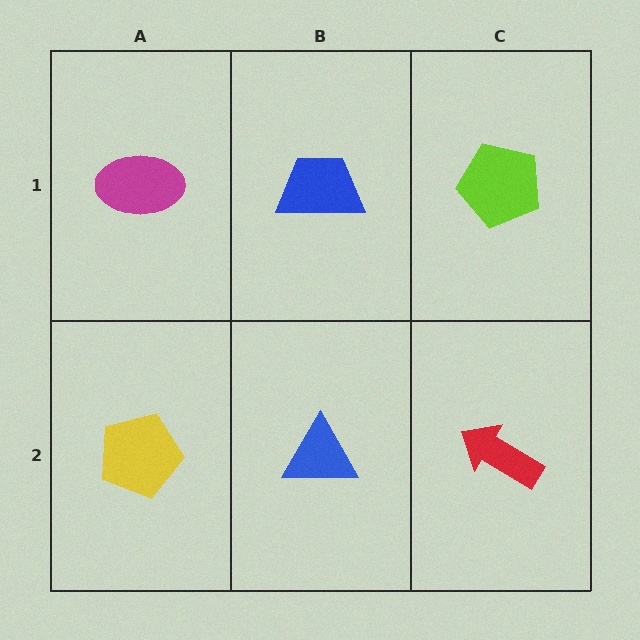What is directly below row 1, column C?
A red arrow.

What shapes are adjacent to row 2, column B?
A blue trapezoid (row 1, column B), a yellow pentagon (row 2, column A), a red arrow (row 2, column C).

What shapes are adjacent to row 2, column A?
A magenta ellipse (row 1, column A), a blue triangle (row 2, column B).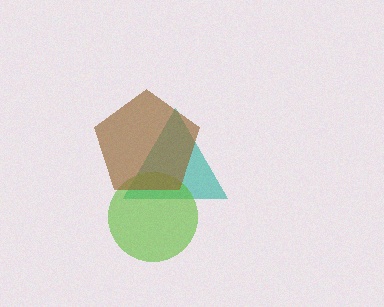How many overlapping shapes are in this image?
There are 3 overlapping shapes in the image.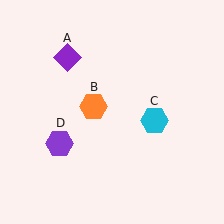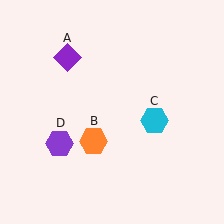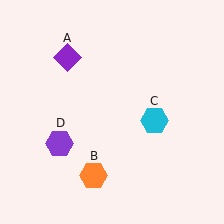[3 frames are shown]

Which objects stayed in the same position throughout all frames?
Purple diamond (object A) and cyan hexagon (object C) and purple hexagon (object D) remained stationary.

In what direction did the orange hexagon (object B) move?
The orange hexagon (object B) moved down.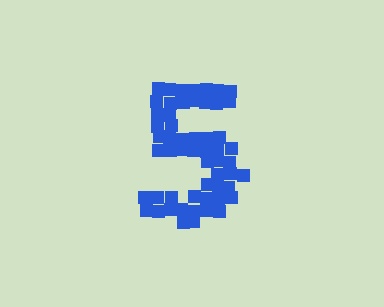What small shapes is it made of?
It is made of small squares.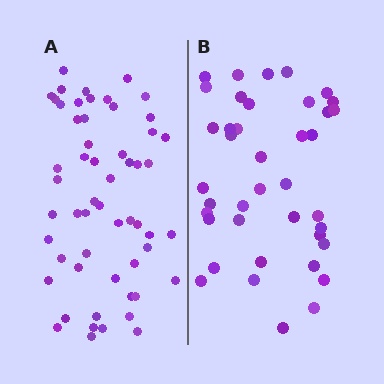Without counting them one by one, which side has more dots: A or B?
Region A (the left region) has more dots.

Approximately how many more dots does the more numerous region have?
Region A has approximately 15 more dots than region B.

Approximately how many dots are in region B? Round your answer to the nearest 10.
About 40 dots.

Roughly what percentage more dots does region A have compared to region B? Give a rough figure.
About 40% more.